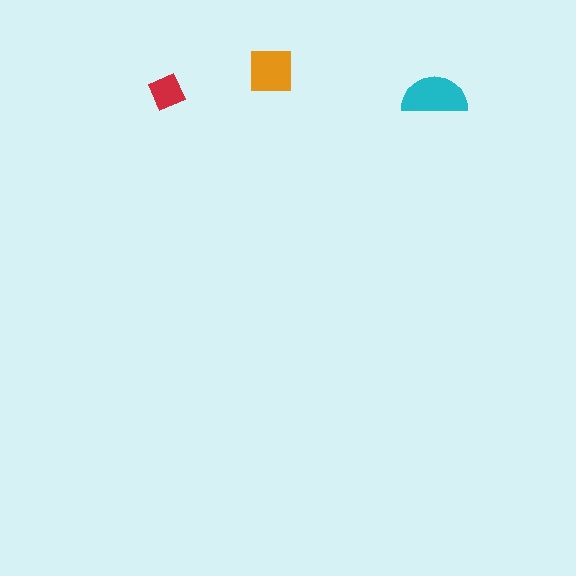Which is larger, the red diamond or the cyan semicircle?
The cyan semicircle.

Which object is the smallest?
The red diamond.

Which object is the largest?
The cyan semicircle.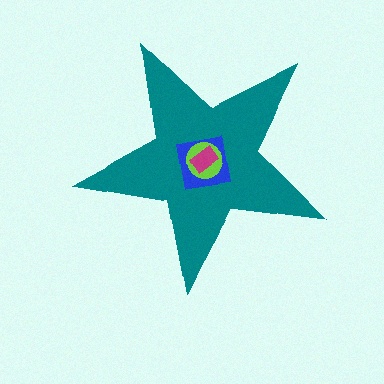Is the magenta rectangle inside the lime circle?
Yes.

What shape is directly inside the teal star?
The blue square.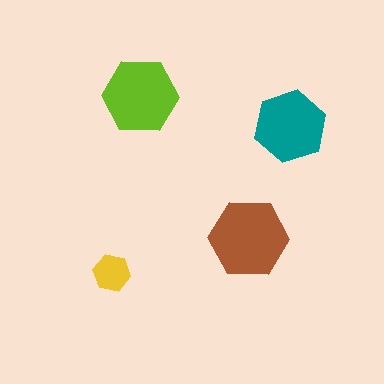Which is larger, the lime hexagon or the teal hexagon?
The lime one.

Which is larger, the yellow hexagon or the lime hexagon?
The lime one.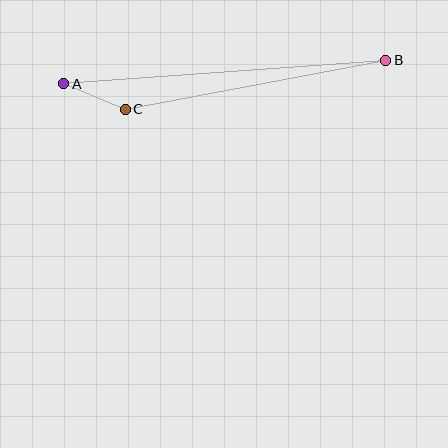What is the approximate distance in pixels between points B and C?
The distance between B and C is approximately 265 pixels.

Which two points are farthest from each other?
Points A and B are farthest from each other.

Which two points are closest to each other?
Points A and C are closest to each other.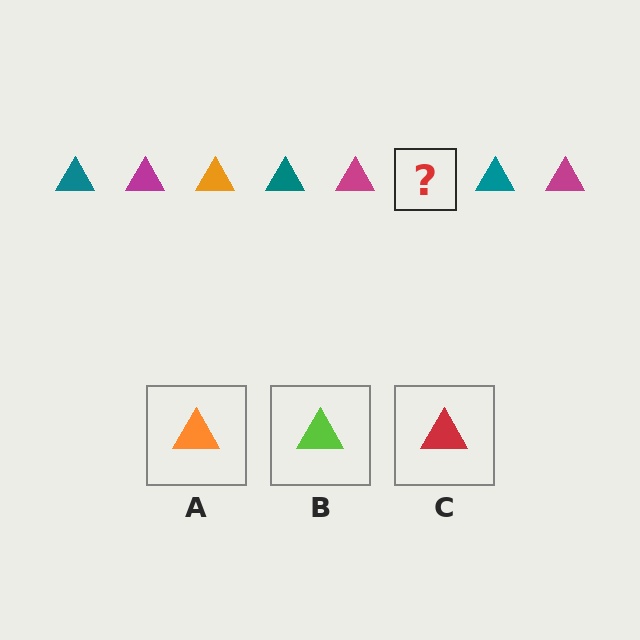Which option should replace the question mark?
Option A.